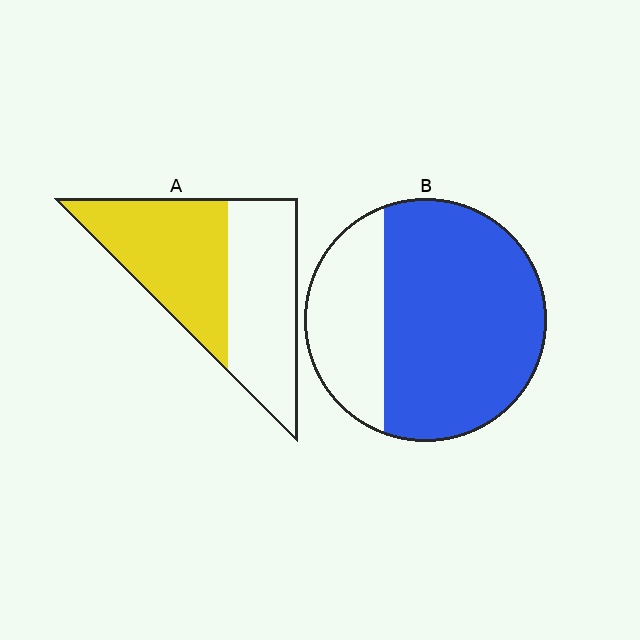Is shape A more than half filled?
Roughly half.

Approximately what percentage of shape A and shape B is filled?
A is approximately 50% and B is approximately 70%.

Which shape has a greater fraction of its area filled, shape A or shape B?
Shape B.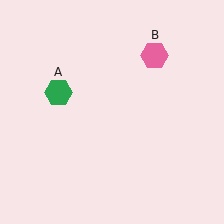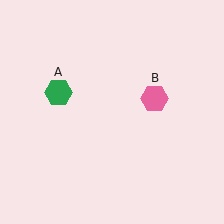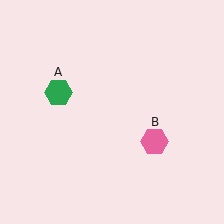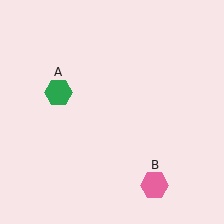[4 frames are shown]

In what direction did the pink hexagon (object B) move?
The pink hexagon (object B) moved down.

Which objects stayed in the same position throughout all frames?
Green hexagon (object A) remained stationary.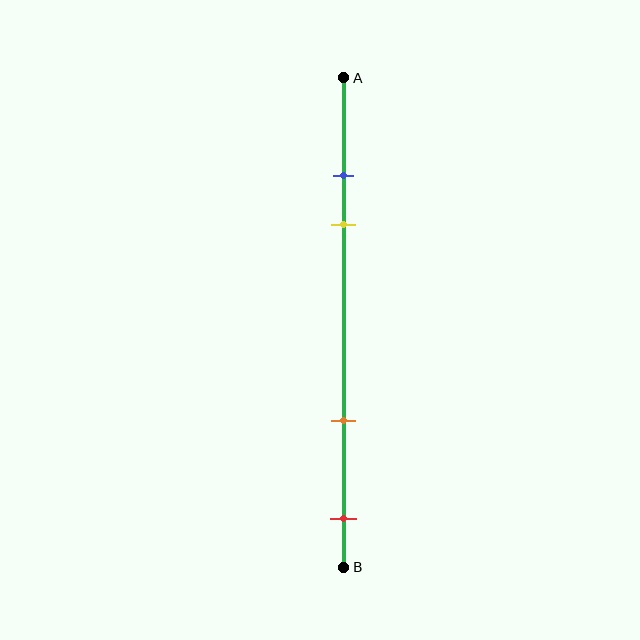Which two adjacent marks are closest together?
The blue and yellow marks are the closest adjacent pair.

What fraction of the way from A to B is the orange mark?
The orange mark is approximately 70% (0.7) of the way from A to B.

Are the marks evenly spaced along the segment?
No, the marks are not evenly spaced.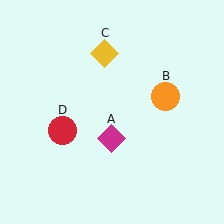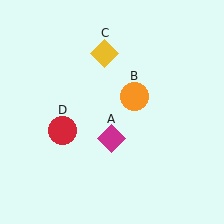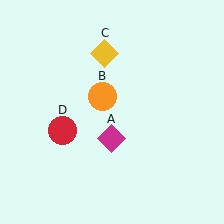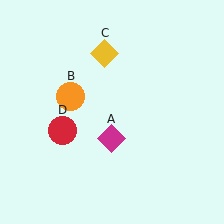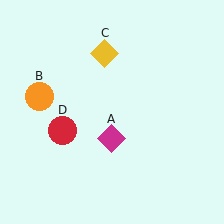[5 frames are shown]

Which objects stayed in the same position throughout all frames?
Magenta diamond (object A) and yellow diamond (object C) and red circle (object D) remained stationary.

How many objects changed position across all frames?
1 object changed position: orange circle (object B).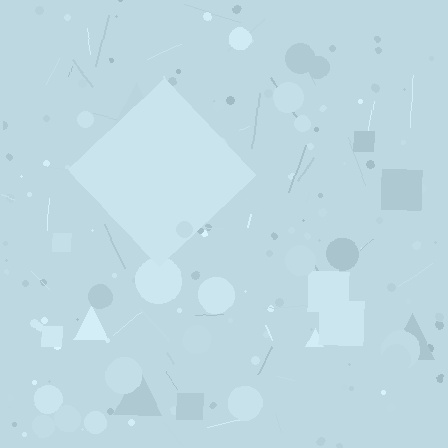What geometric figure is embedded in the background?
A diamond is embedded in the background.